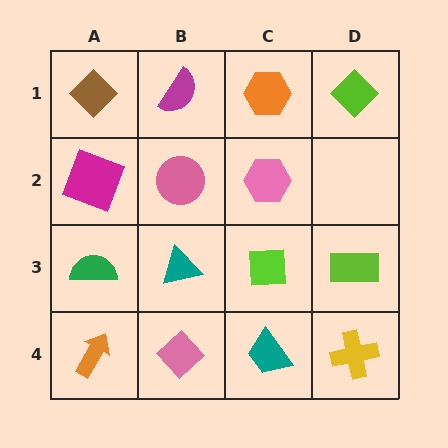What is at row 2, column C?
A pink hexagon.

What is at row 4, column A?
An orange arrow.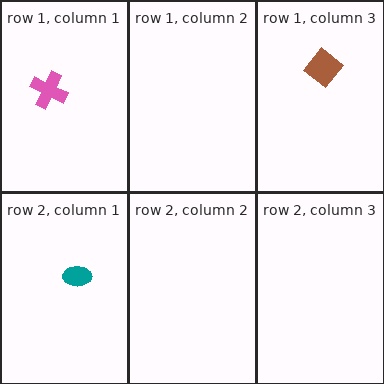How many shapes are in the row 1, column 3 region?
1.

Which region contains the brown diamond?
The row 1, column 3 region.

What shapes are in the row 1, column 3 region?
The brown diamond.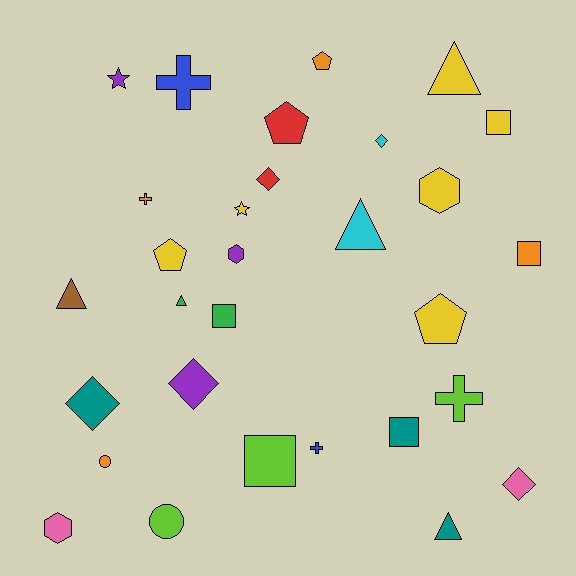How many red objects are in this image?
There are 2 red objects.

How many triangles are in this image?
There are 5 triangles.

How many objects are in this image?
There are 30 objects.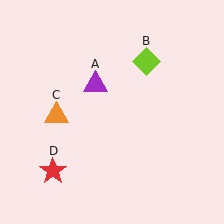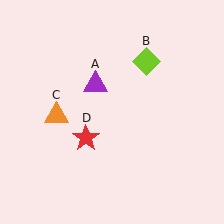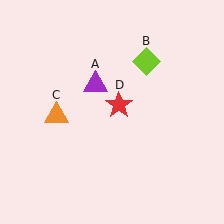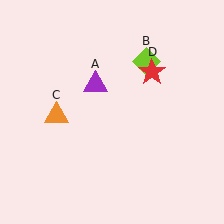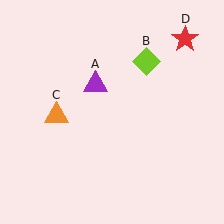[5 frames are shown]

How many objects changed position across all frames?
1 object changed position: red star (object D).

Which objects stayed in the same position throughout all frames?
Purple triangle (object A) and lime diamond (object B) and orange triangle (object C) remained stationary.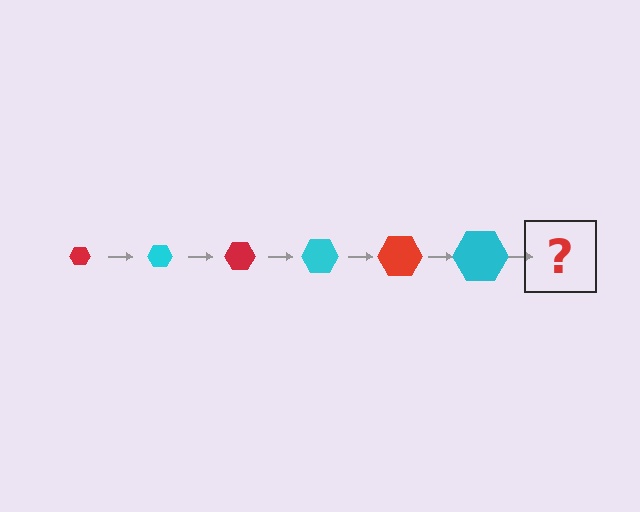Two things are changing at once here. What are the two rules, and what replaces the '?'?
The two rules are that the hexagon grows larger each step and the color cycles through red and cyan. The '?' should be a red hexagon, larger than the previous one.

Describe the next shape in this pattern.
It should be a red hexagon, larger than the previous one.